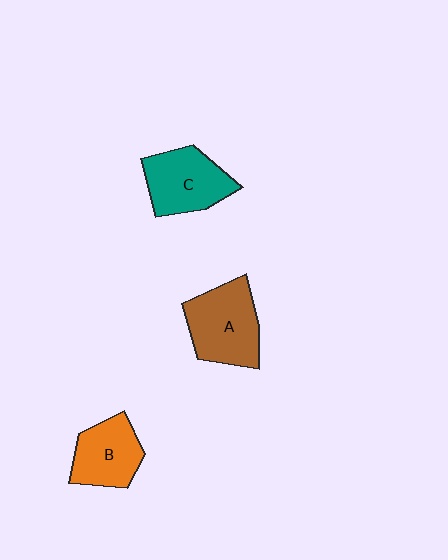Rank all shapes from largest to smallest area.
From largest to smallest: A (brown), C (teal), B (orange).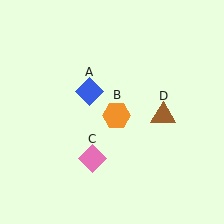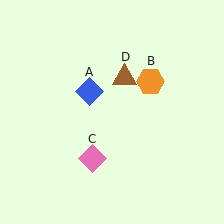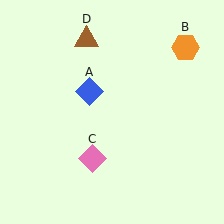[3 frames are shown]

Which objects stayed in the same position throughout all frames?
Blue diamond (object A) and pink diamond (object C) remained stationary.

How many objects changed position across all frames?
2 objects changed position: orange hexagon (object B), brown triangle (object D).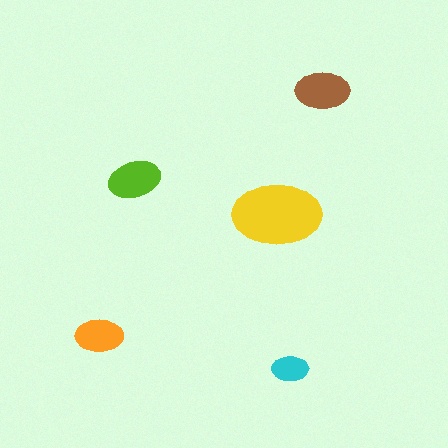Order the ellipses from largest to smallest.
the yellow one, the brown one, the lime one, the orange one, the cyan one.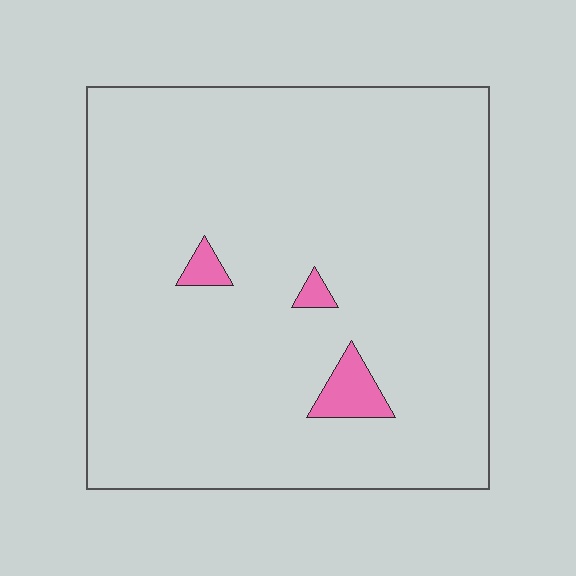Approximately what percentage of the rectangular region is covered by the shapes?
Approximately 5%.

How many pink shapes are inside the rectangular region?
3.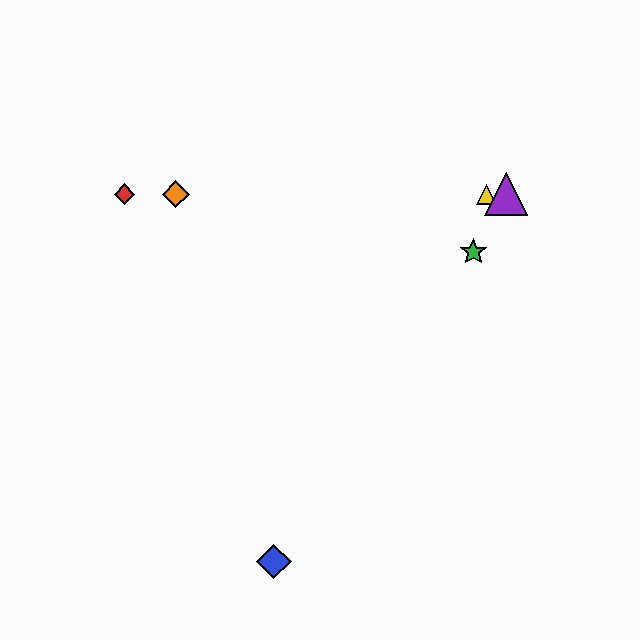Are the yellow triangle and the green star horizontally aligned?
No, the yellow triangle is at y≈194 and the green star is at y≈252.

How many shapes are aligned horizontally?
4 shapes (the red diamond, the yellow triangle, the purple triangle, the orange diamond) are aligned horizontally.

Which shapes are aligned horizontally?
The red diamond, the yellow triangle, the purple triangle, the orange diamond are aligned horizontally.